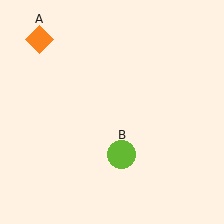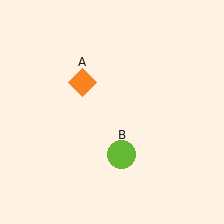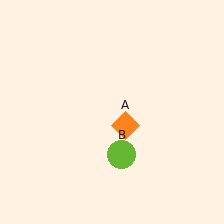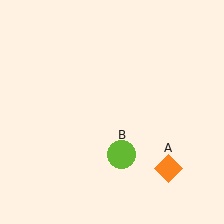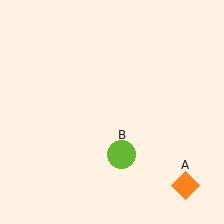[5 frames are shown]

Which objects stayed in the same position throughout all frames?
Lime circle (object B) remained stationary.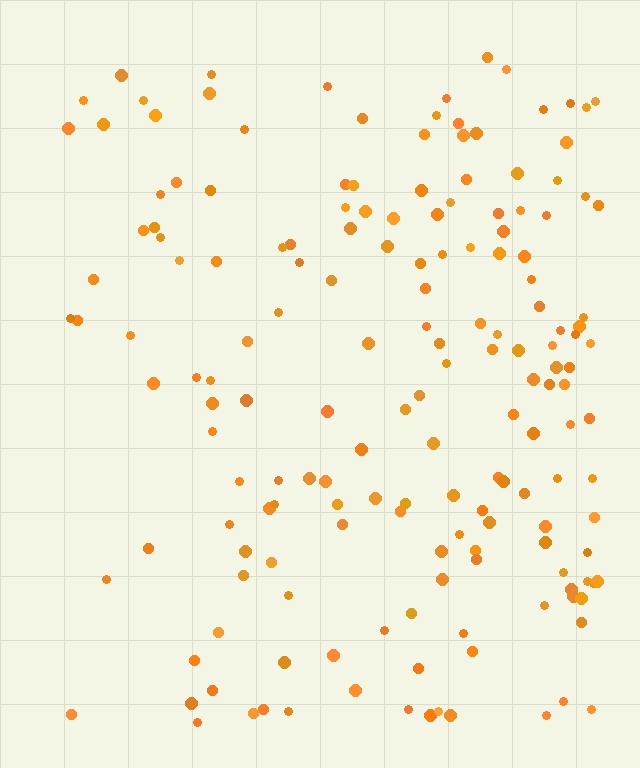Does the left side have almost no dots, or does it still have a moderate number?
Still a moderate number, just noticeably fewer than the right.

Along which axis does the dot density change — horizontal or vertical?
Horizontal.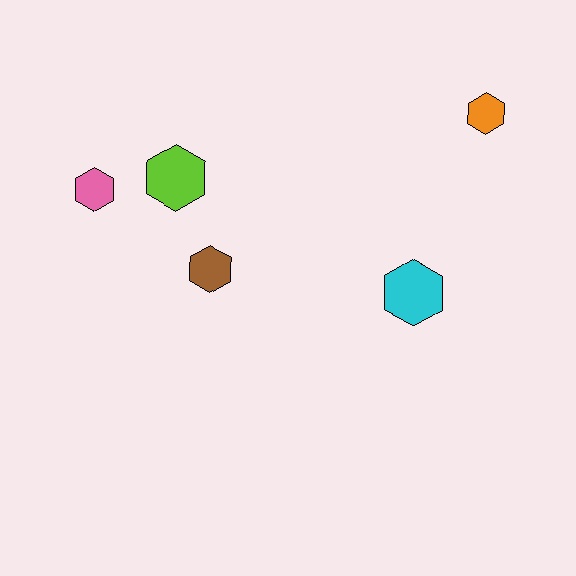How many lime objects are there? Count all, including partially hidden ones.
There is 1 lime object.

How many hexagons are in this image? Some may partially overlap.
There are 5 hexagons.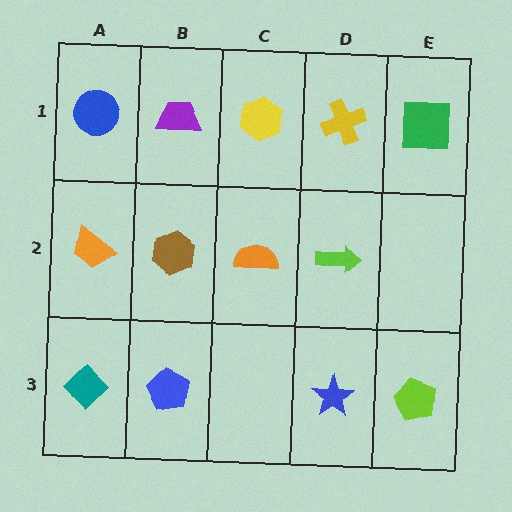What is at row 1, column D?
A yellow cross.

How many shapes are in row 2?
4 shapes.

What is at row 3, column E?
A lime pentagon.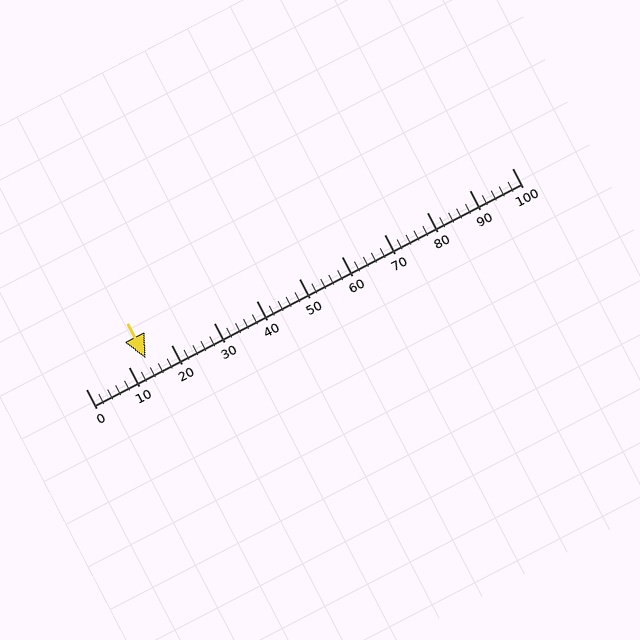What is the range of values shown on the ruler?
The ruler shows values from 0 to 100.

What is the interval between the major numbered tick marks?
The major tick marks are spaced 10 units apart.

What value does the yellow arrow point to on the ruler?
The yellow arrow points to approximately 14.